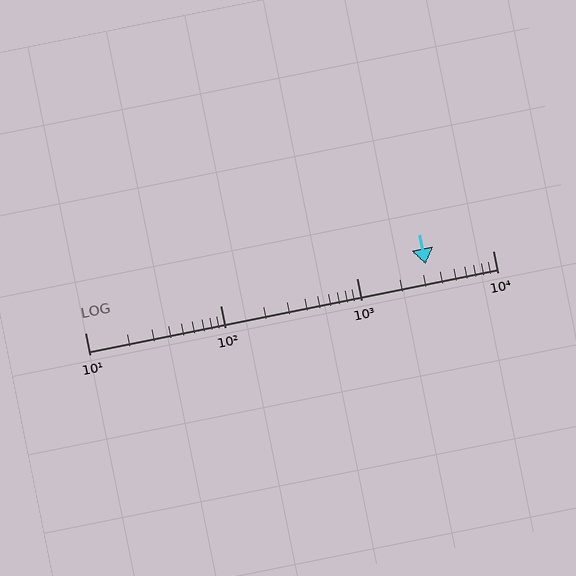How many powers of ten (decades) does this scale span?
The scale spans 3 decades, from 10 to 10000.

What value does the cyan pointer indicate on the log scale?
The pointer indicates approximately 3200.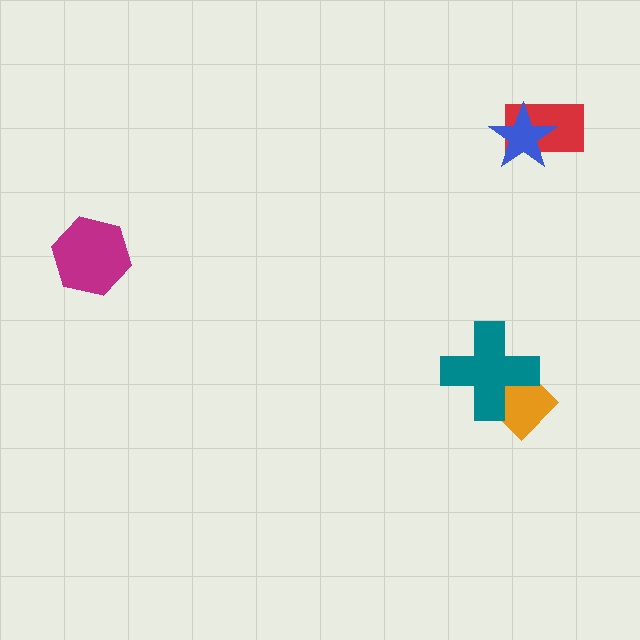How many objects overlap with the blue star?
1 object overlaps with the blue star.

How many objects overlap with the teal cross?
1 object overlaps with the teal cross.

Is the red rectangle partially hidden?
Yes, it is partially covered by another shape.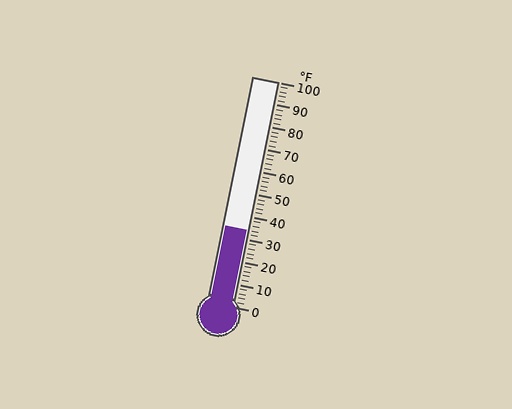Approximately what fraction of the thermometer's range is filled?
The thermometer is filled to approximately 35% of its range.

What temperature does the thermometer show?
The thermometer shows approximately 34°F.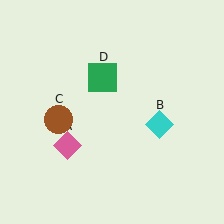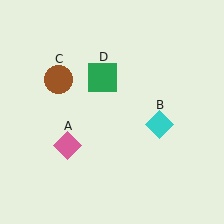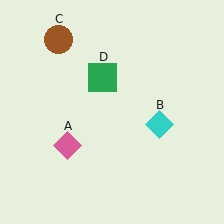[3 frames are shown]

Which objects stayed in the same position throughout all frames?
Pink diamond (object A) and cyan diamond (object B) and green square (object D) remained stationary.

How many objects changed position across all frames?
1 object changed position: brown circle (object C).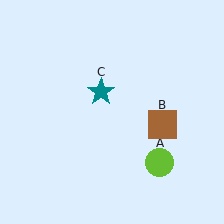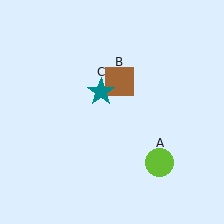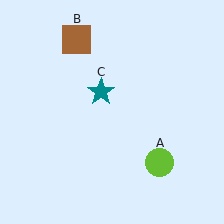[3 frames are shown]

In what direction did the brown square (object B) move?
The brown square (object B) moved up and to the left.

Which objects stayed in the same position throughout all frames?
Lime circle (object A) and teal star (object C) remained stationary.